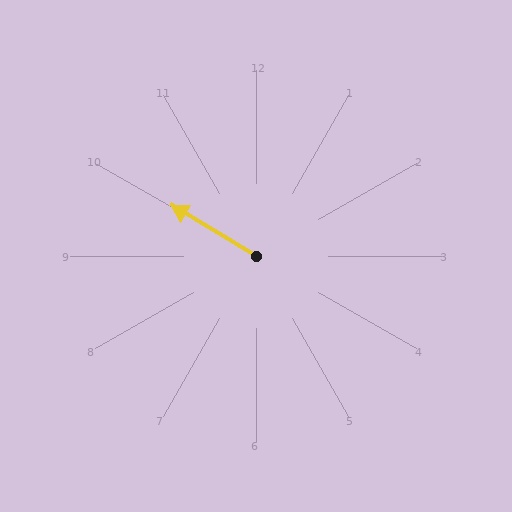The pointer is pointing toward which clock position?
Roughly 10 o'clock.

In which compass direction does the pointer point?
Northwest.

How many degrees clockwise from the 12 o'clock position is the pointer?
Approximately 301 degrees.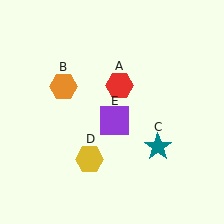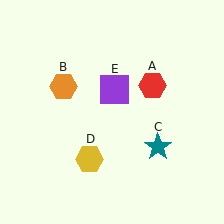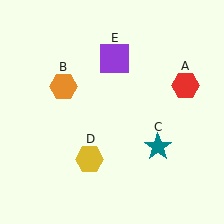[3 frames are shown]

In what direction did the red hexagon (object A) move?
The red hexagon (object A) moved right.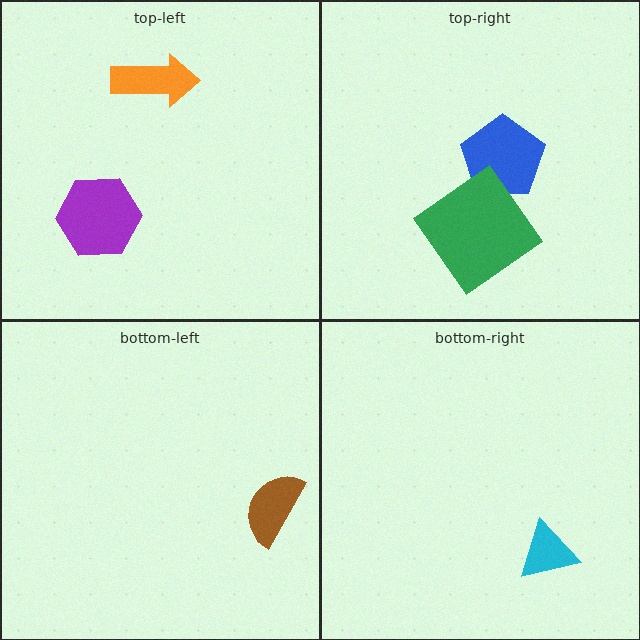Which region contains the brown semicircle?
The bottom-left region.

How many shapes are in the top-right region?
2.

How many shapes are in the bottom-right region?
1.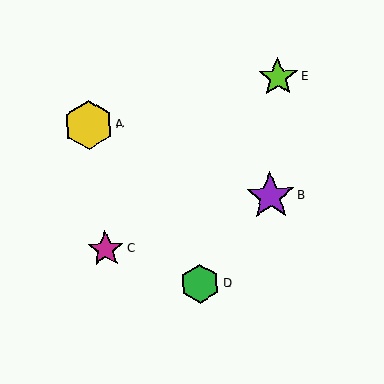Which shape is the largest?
The yellow hexagon (labeled A) is the largest.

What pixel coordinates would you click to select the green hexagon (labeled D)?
Click at (200, 284) to select the green hexagon D.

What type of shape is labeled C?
Shape C is a magenta star.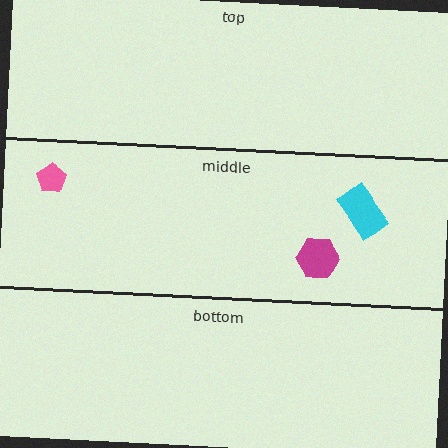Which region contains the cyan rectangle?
The middle region.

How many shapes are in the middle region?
3.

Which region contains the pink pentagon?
The middle region.